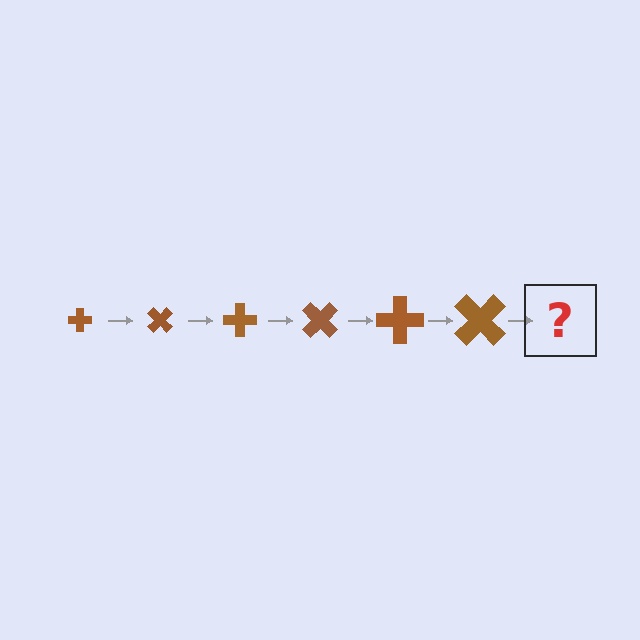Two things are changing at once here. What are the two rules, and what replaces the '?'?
The two rules are that the cross grows larger each step and it rotates 45 degrees each step. The '?' should be a cross, larger than the previous one and rotated 270 degrees from the start.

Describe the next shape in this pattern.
It should be a cross, larger than the previous one and rotated 270 degrees from the start.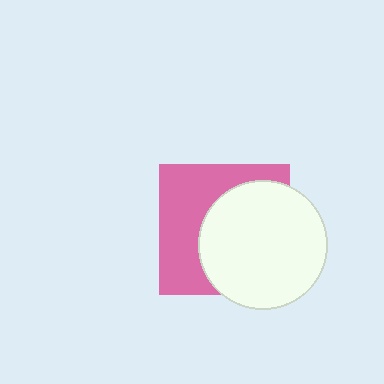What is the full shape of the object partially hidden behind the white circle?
The partially hidden object is a pink square.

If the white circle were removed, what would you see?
You would see the complete pink square.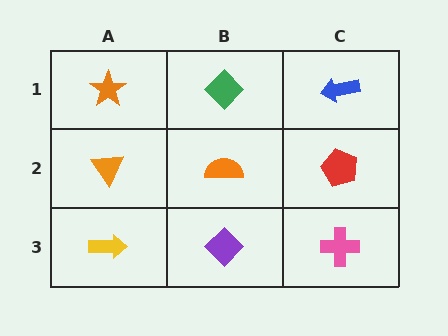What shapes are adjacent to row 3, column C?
A red pentagon (row 2, column C), a purple diamond (row 3, column B).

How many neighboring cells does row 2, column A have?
3.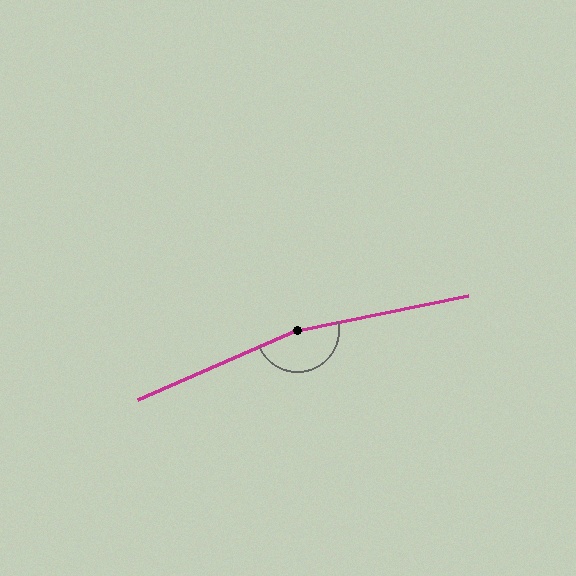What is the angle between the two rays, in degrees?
Approximately 168 degrees.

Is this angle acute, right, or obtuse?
It is obtuse.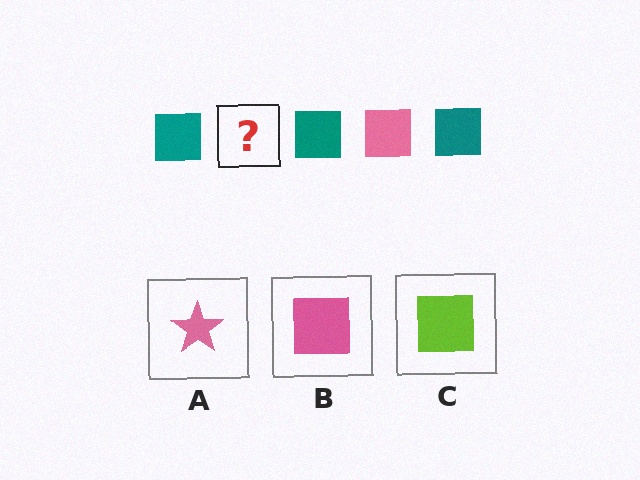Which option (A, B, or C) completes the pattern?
B.